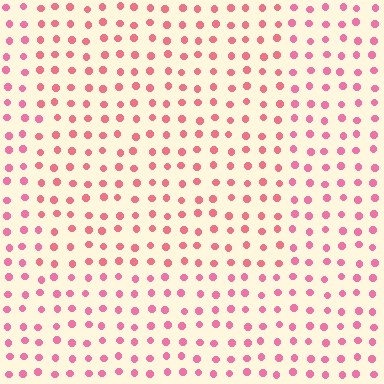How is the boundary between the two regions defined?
The boundary is defined purely by a slight shift in hue (about 16 degrees). Spacing, size, and orientation are identical on both sides.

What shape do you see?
I see a rectangle.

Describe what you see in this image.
The image is filled with small pink elements in a uniform arrangement. A rectangle-shaped region is visible where the elements are tinted to a slightly different hue, forming a subtle color boundary.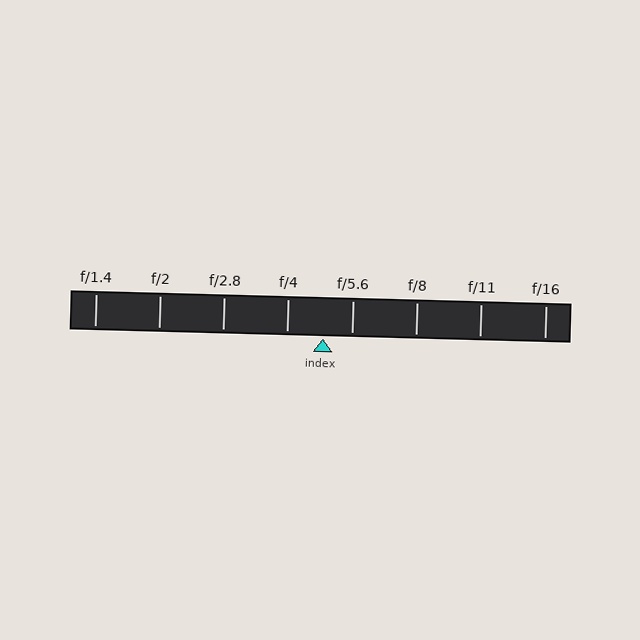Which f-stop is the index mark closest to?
The index mark is closest to f/5.6.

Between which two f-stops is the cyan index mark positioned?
The index mark is between f/4 and f/5.6.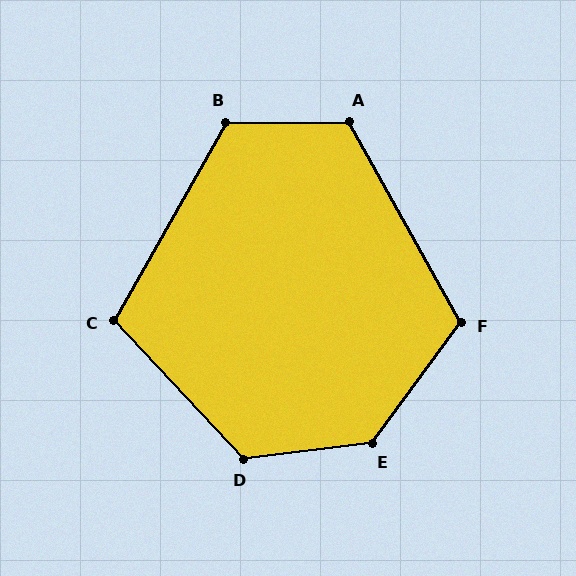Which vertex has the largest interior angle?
E, at approximately 133 degrees.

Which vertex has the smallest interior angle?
C, at approximately 107 degrees.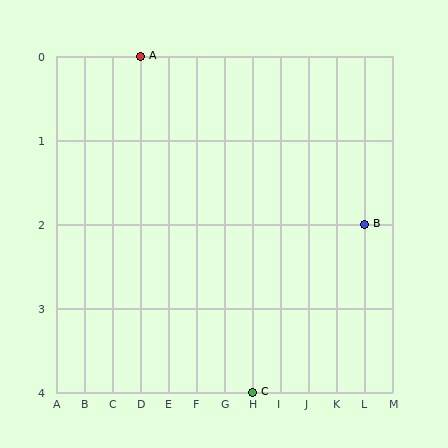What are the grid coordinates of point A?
Point A is at grid coordinates (D, 0).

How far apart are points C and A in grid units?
Points C and A are 4 columns and 4 rows apart (about 5.7 grid units diagonally).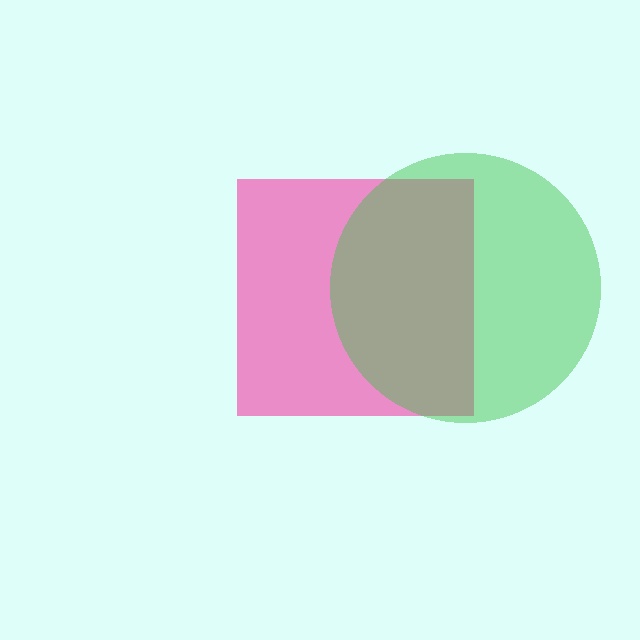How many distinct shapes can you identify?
There are 2 distinct shapes: a pink square, a green circle.